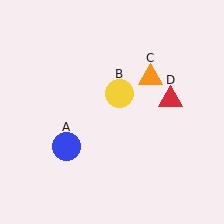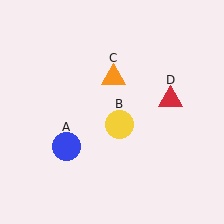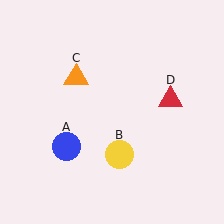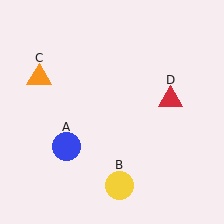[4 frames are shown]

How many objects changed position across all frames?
2 objects changed position: yellow circle (object B), orange triangle (object C).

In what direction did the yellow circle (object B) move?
The yellow circle (object B) moved down.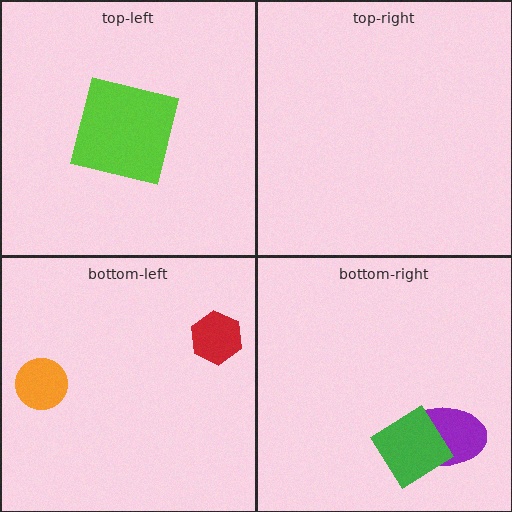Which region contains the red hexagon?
The bottom-left region.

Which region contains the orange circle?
The bottom-left region.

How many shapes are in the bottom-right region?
2.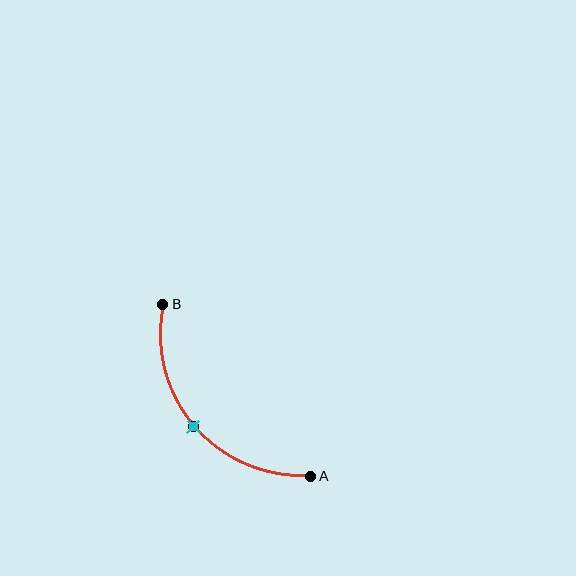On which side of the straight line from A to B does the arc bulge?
The arc bulges below and to the left of the straight line connecting A and B.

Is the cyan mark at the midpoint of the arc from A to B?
Yes. The cyan mark lies on the arc at equal arc-length from both A and B — it is the arc midpoint.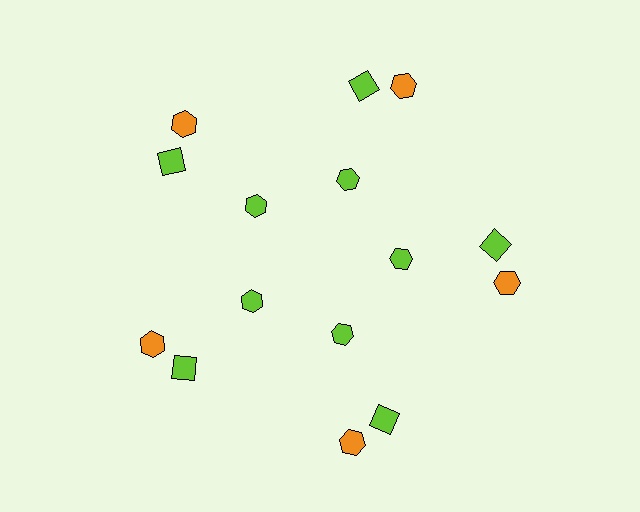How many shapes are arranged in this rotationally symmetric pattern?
There are 15 shapes, arranged in 5 groups of 3.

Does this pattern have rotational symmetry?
Yes, this pattern has 5-fold rotational symmetry. It looks the same after rotating 72 degrees around the center.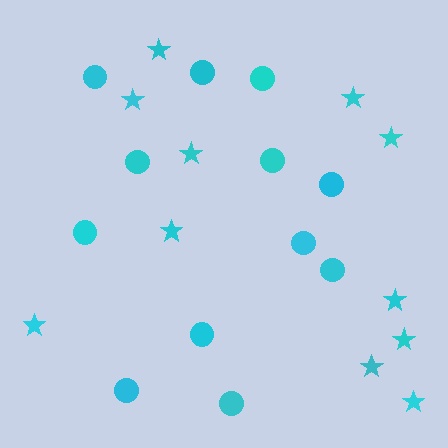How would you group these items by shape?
There are 2 groups: one group of circles (12) and one group of stars (11).